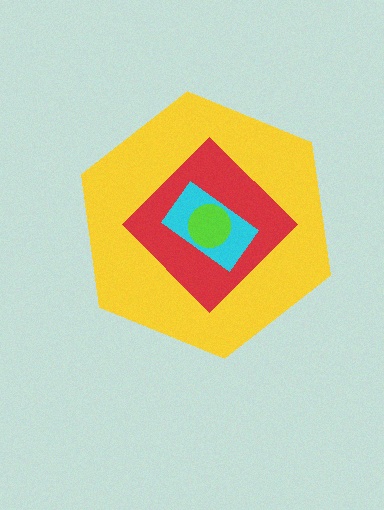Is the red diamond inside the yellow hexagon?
Yes.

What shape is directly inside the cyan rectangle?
The lime circle.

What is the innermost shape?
The lime circle.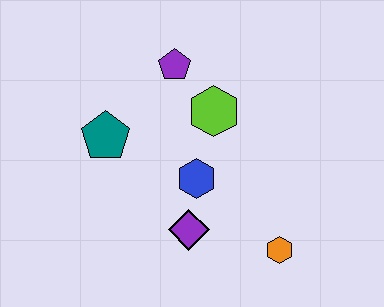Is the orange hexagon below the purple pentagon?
Yes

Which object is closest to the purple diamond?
The blue hexagon is closest to the purple diamond.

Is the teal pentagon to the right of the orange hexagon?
No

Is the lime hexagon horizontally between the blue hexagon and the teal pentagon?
No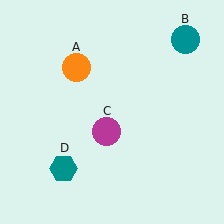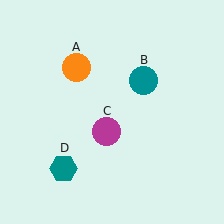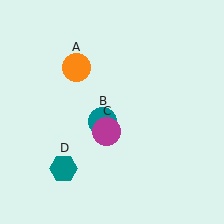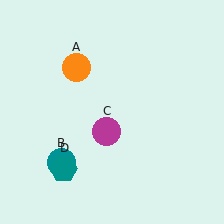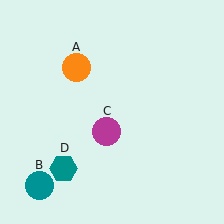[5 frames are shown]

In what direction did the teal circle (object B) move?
The teal circle (object B) moved down and to the left.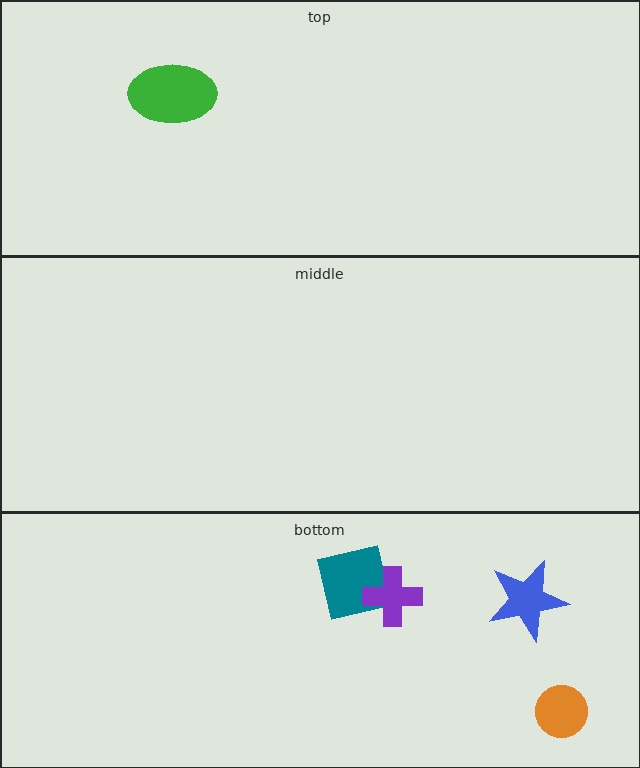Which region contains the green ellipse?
The top region.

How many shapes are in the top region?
1.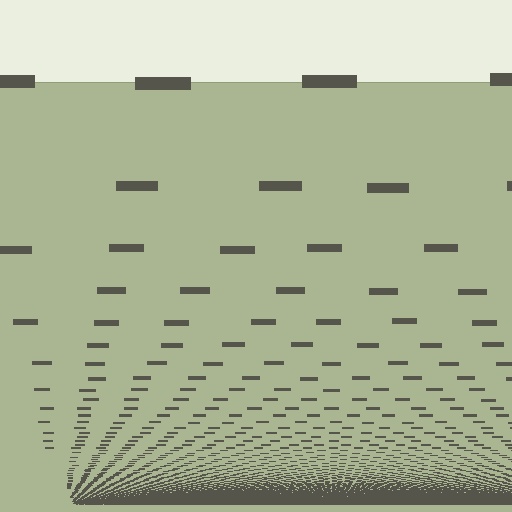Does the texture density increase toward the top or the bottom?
Density increases toward the bottom.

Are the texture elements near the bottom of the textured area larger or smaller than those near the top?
Smaller. The gradient is inverted — elements near the bottom are smaller and denser.